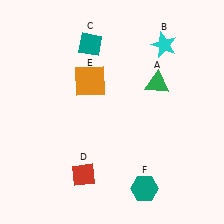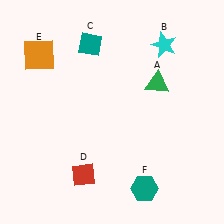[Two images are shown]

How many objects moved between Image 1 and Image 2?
1 object moved between the two images.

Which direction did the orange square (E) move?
The orange square (E) moved left.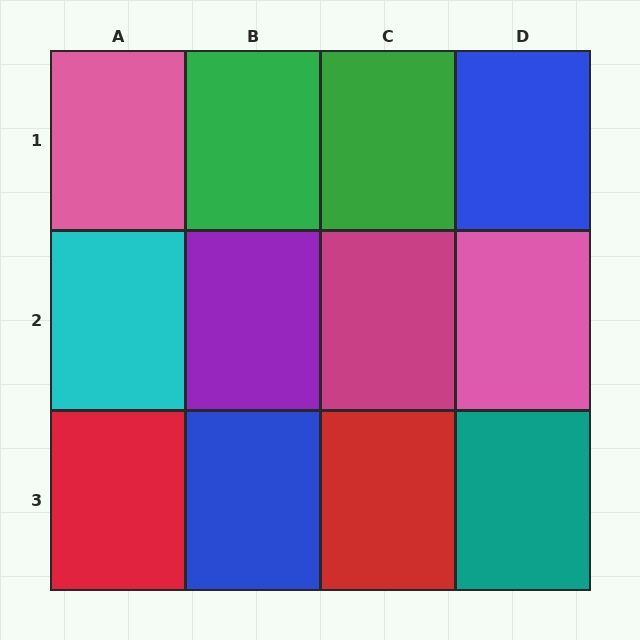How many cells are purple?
1 cell is purple.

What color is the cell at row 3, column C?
Red.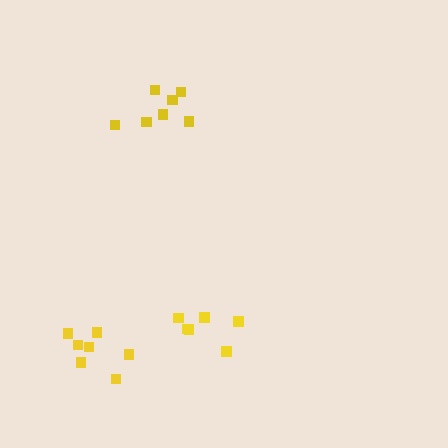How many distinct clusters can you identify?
There are 3 distinct clusters.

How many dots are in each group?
Group 1: 6 dots, Group 2: 7 dots, Group 3: 7 dots (20 total).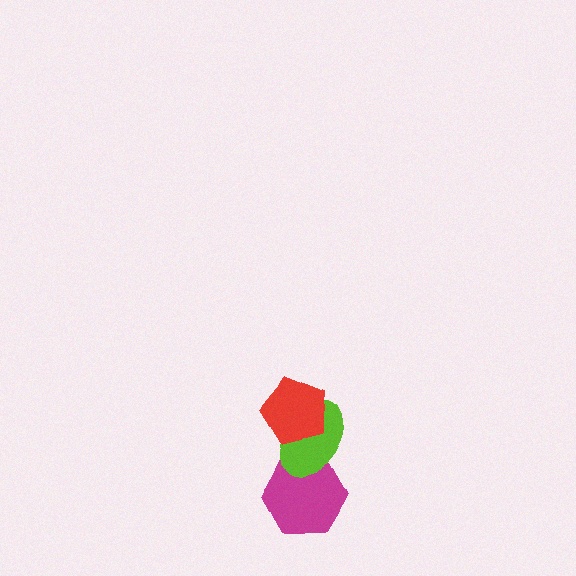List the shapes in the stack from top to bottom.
From top to bottom: the red pentagon, the lime ellipse, the magenta hexagon.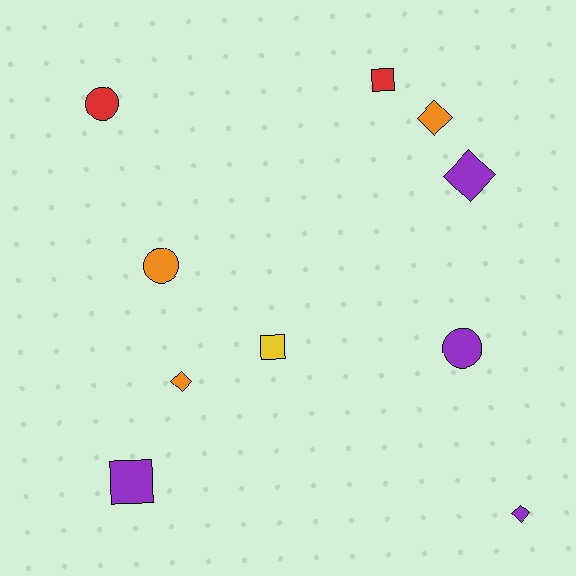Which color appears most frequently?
Purple, with 4 objects.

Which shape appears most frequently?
Diamond, with 4 objects.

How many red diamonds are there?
There are no red diamonds.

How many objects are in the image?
There are 10 objects.